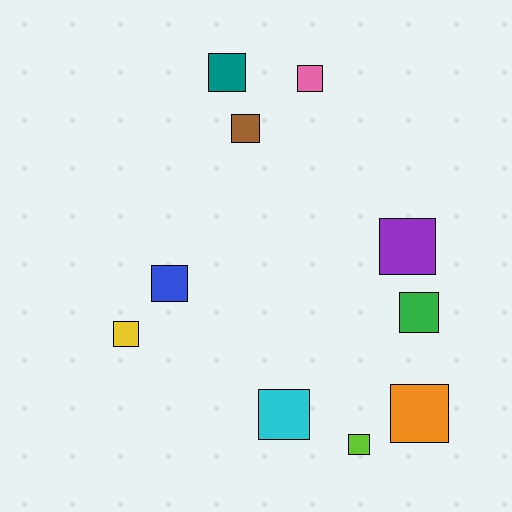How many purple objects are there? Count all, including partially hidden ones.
There is 1 purple object.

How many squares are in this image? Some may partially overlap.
There are 10 squares.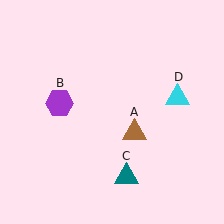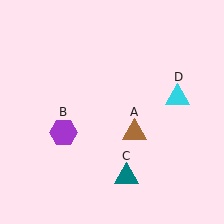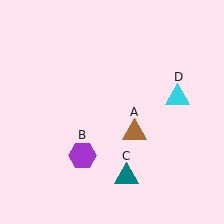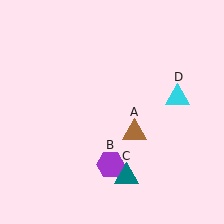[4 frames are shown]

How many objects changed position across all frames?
1 object changed position: purple hexagon (object B).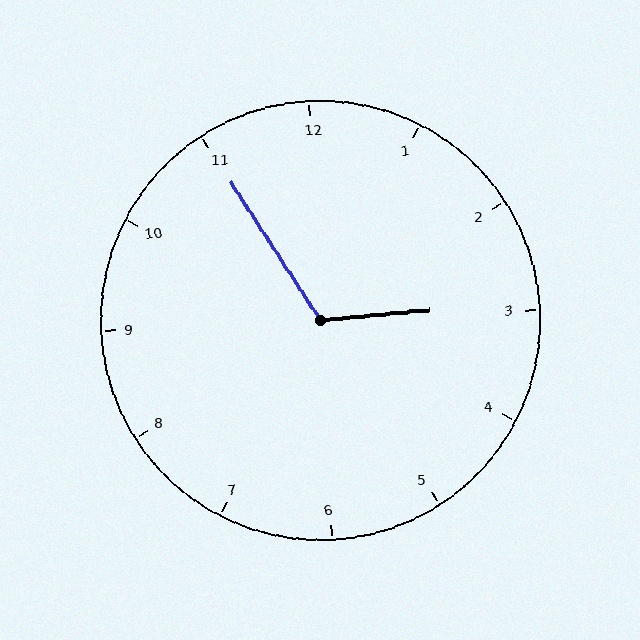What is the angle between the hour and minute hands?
Approximately 118 degrees.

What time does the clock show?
2:55.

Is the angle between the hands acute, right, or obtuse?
It is obtuse.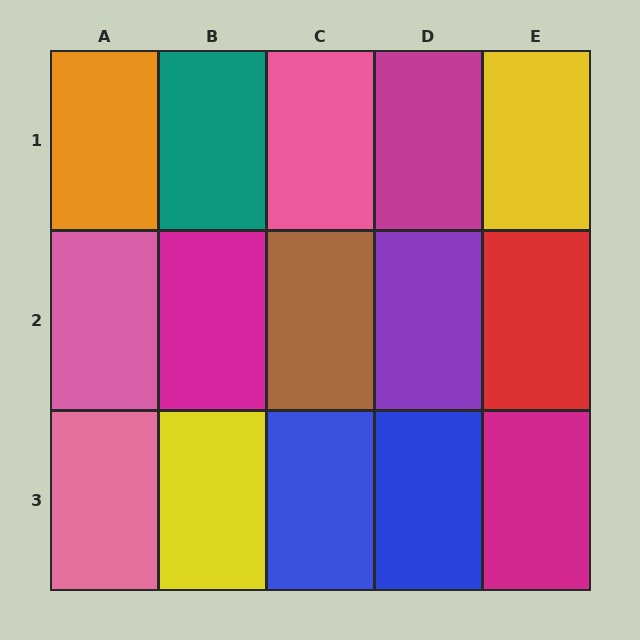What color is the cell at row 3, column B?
Yellow.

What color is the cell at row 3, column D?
Blue.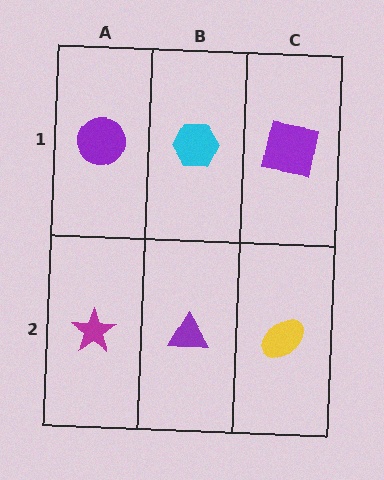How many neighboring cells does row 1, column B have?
3.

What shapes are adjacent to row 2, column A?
A purple circle (row 1, column A), a purple triangle (row 2, column B).